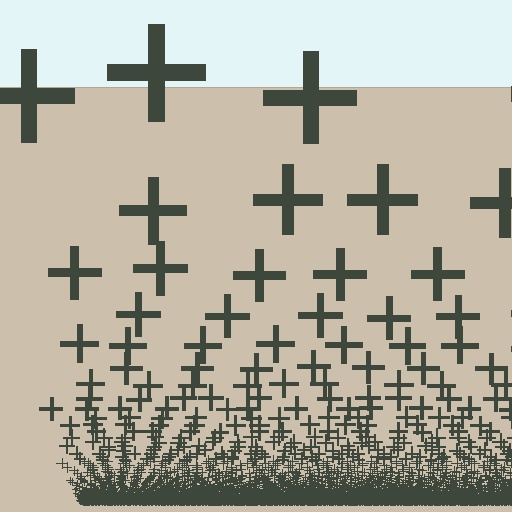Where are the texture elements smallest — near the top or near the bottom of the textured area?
Near the bottom.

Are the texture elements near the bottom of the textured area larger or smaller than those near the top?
Smaller. The gradient is inverted — elements near the bottom are smaller and denser.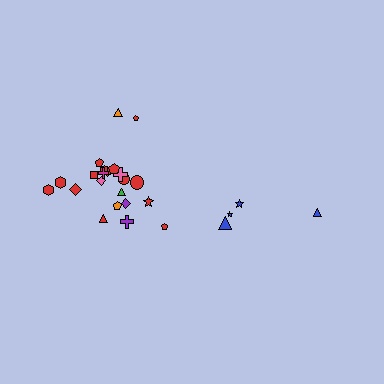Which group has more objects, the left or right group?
The left group.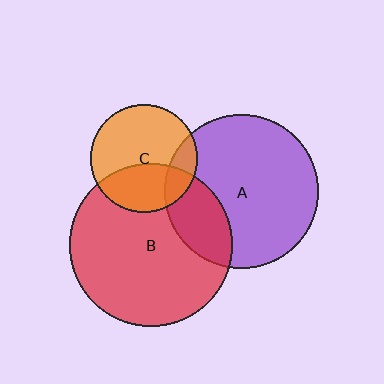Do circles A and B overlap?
Yes.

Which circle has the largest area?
Circle B (red).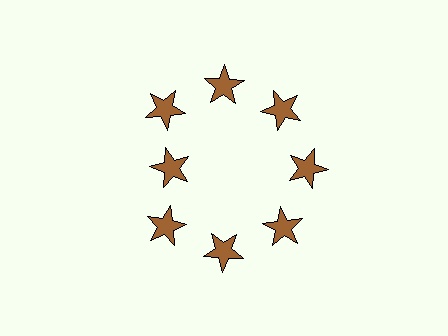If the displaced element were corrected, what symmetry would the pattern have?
It would have 8-fold rotational symmetry — the pattern would map onto itself every 45 degrees.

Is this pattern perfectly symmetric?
No. The 8 brown stars are arranged in a ring, but one element near the 9 o'clock position is pulled inward toward the center, breaking the 8-fold rotational symmetry.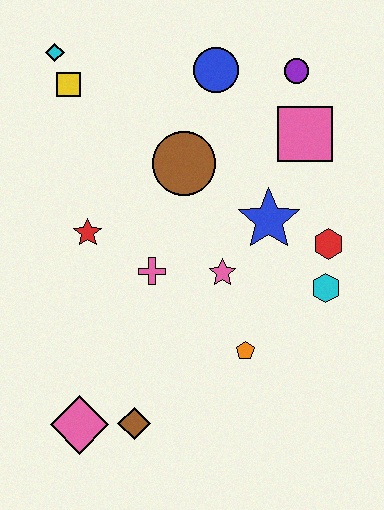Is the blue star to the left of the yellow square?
No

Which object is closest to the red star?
The pink cross is closest to the red star.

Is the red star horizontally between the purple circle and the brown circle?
No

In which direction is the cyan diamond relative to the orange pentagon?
The cyan diamond is above the orange pentagon.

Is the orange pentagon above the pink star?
No